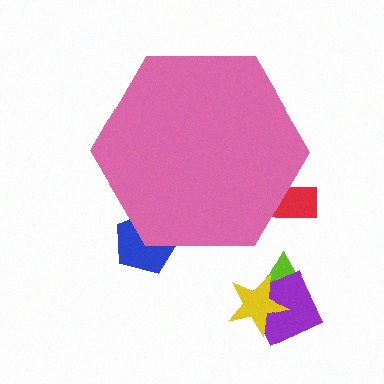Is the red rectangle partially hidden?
Yes, the red rectangle is partially hidden behind the pink hexagon.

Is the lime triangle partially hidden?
No, the lime triangle is fully visible.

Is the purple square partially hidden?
No, the purple square is fully visible.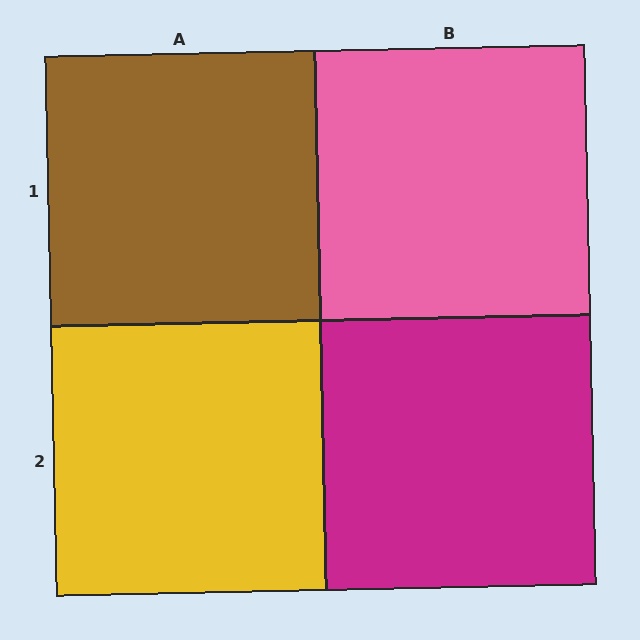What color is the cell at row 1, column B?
Pink.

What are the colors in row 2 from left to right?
Yellow, magenta.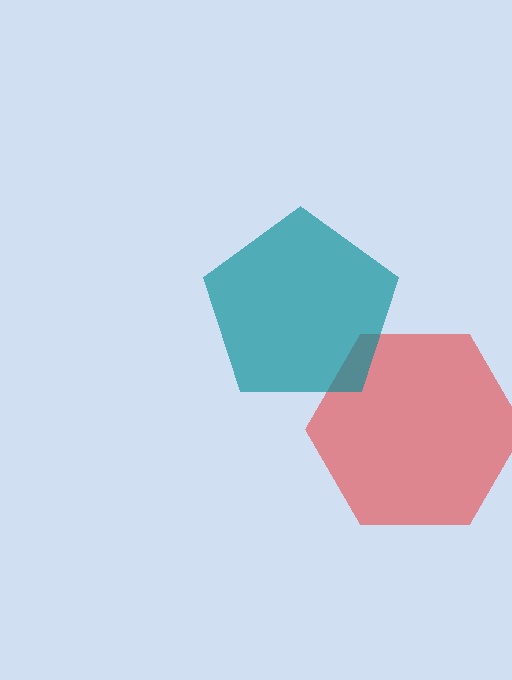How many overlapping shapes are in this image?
There are 2 overlapping shapes in the image.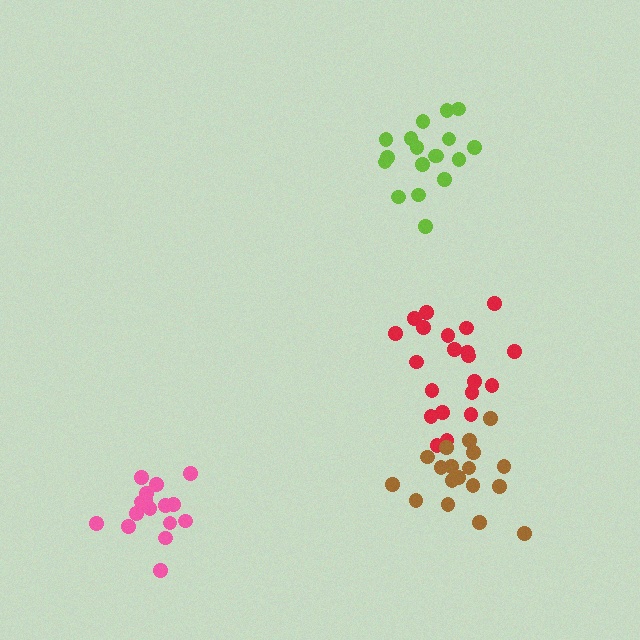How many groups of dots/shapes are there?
There are 4 groups.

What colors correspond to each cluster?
The clusters are colored: red, brown, lime, pink.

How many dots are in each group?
Group 1: 21 dots, Group 2: 18 dots, Group 3: 18 dots, Group 4: 16 dots (73 total).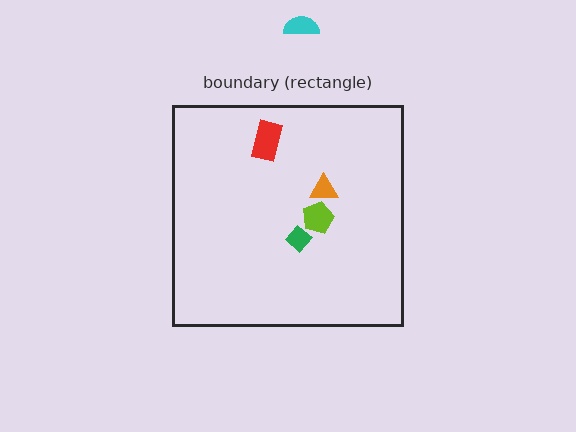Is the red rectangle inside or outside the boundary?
Inside.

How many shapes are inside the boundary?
4 inside, 1 outside.